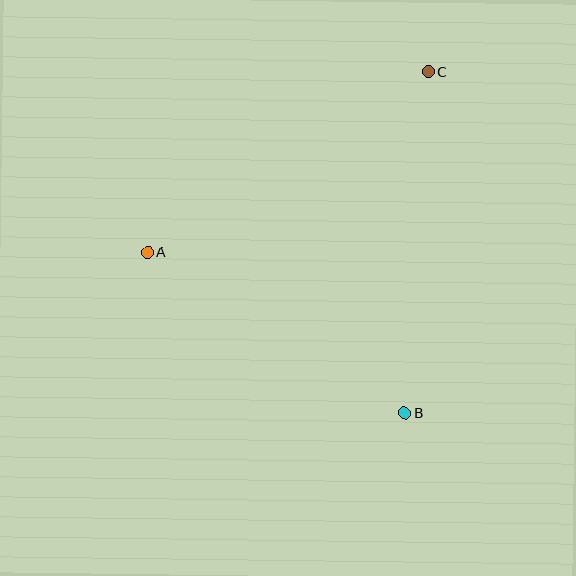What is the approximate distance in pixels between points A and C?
The distance between A and C is approximately 333 pixels.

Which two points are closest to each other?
Points A and B are closest to each other.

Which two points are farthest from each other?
Points B and C are farthest from each other.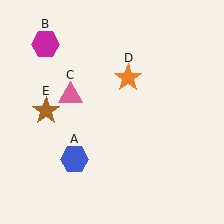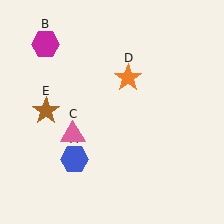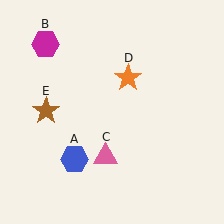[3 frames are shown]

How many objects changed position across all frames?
1 object changed position: pink triangle (object C).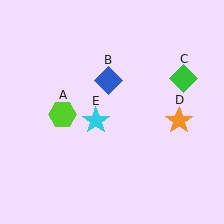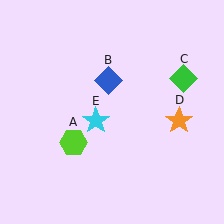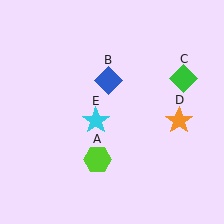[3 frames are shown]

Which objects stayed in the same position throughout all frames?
Blue diamond (object B) and green diamond (object C) and orange star (object D) and cyan star (object E) remained stationary.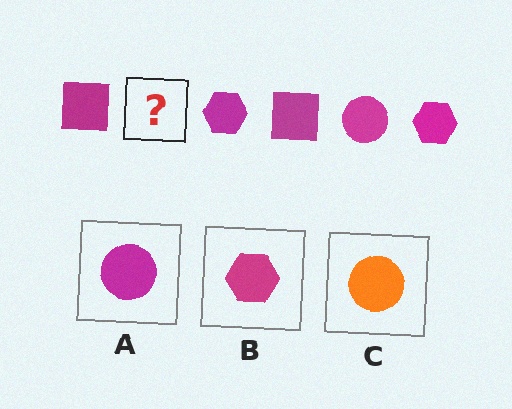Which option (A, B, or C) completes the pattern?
A.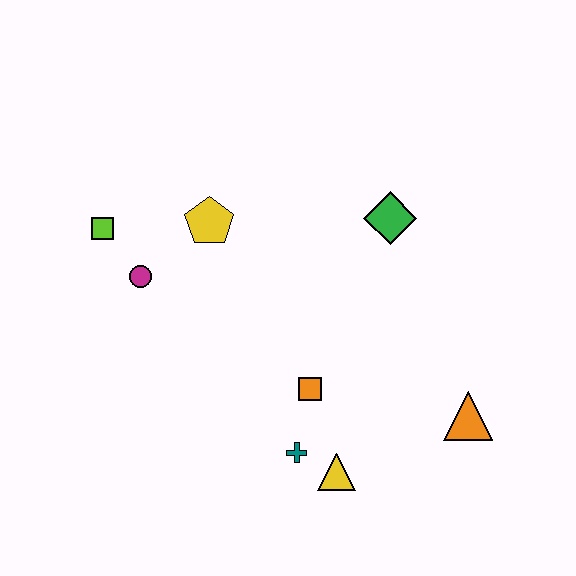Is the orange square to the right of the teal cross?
Yes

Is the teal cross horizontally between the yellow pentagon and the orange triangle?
Yes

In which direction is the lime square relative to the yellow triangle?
The lime square is above the yellow triangle.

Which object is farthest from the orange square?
The lime square is farthest from the orange square.